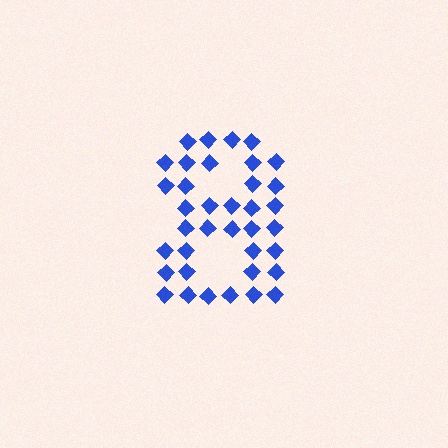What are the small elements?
The small elements are diamonds.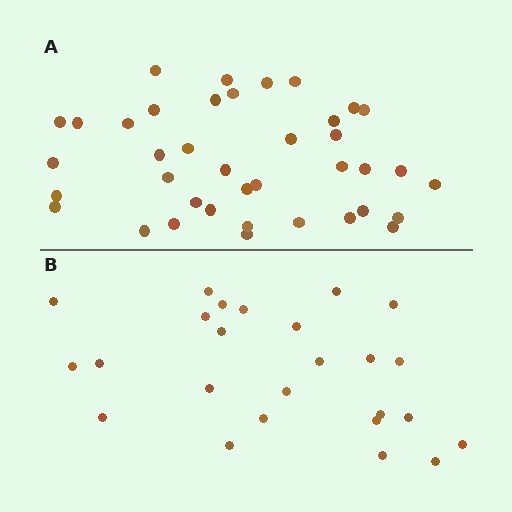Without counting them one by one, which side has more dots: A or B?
Region A (the top region) has more dots.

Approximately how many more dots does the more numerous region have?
Region A has approximately 15 more dots than region B.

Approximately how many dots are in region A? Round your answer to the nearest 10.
About 40 dots. (The exact count is 39, which rounds to 40.)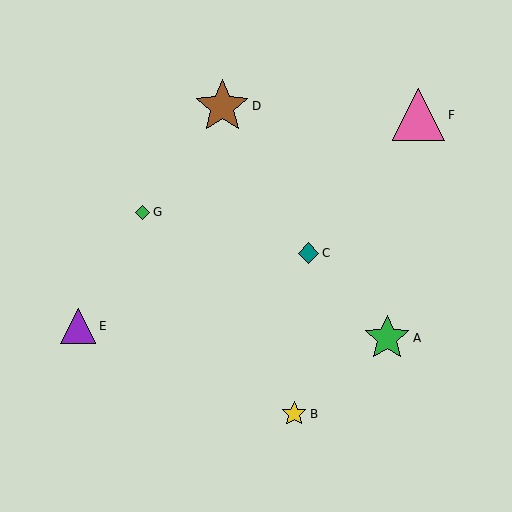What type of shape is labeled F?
Shape F is a pink triangle.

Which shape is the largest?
The brown star (labeled D) is the largest.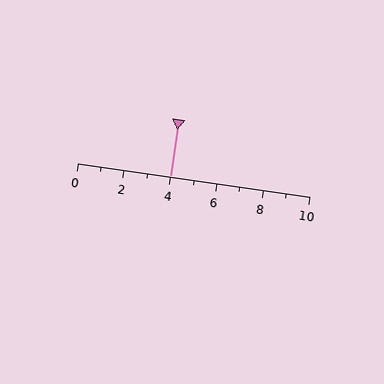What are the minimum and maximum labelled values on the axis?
The axis runs from 0 to 10.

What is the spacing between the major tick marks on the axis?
The major ticks are spaced 2 apart.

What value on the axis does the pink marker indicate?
The marker indicates approximately 4.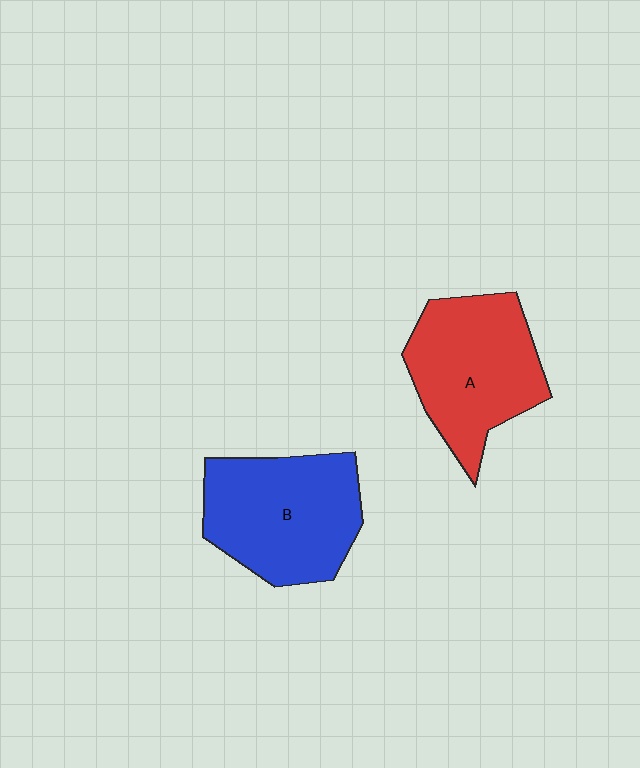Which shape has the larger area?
Shape B (blue).